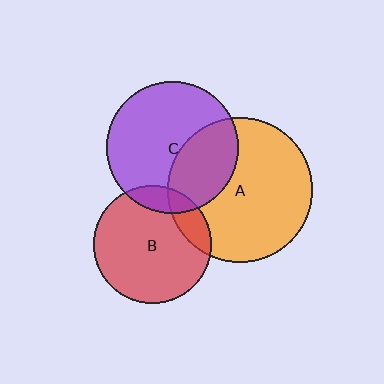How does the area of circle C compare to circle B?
Approximately 1.2 times.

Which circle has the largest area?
Circle A (orange).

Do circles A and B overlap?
Yes.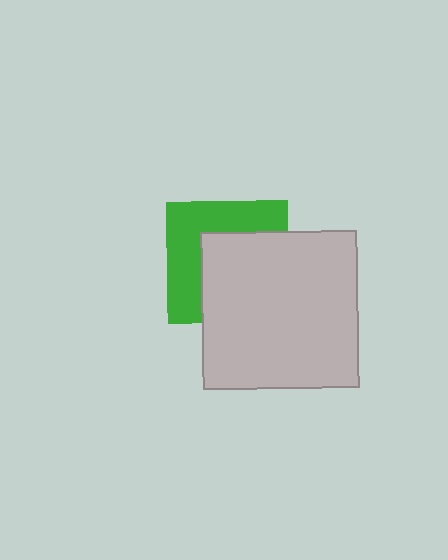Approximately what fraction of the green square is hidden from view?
Roughly 54% of the green square is hidden behind the light gray square.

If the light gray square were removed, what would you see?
You would see the complete green square.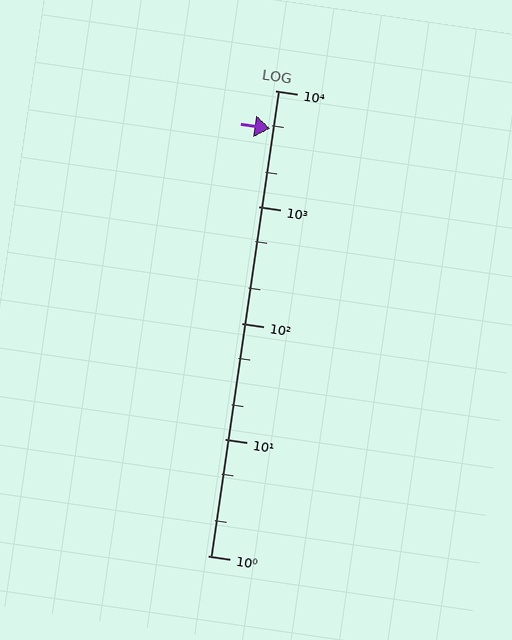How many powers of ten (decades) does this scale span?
The scale spans 4 decades, from 1 to 10000.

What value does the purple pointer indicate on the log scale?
The pointer indicates approximately 4700.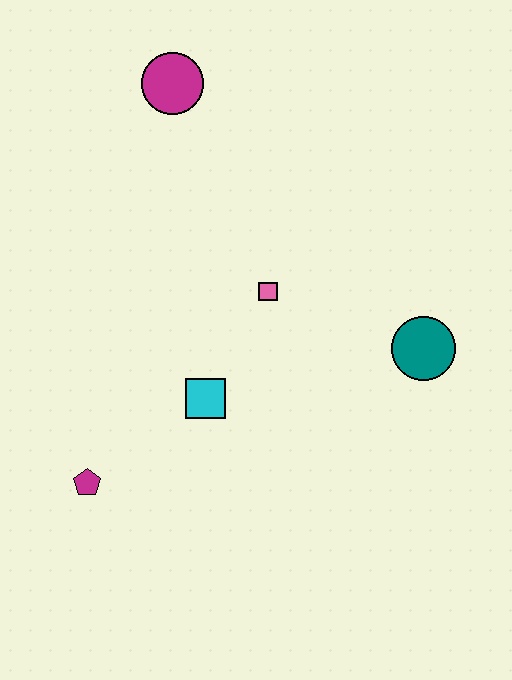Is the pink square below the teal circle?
No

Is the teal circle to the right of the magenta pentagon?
Yes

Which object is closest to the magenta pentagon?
The cyan square is closest to the magenta pentagon.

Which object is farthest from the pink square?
The magenta pentagon is farthest from the pink square.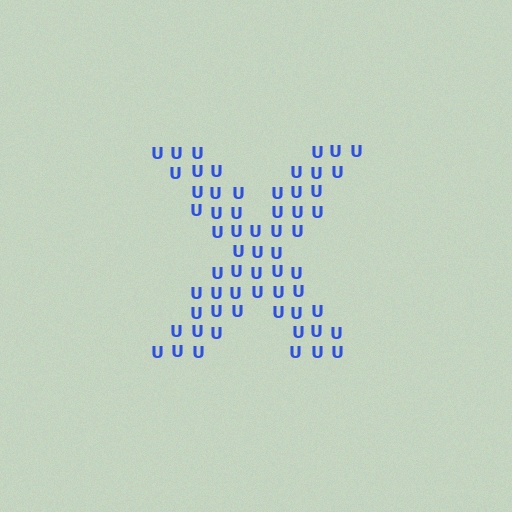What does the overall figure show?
The overall figure shows the letter X.